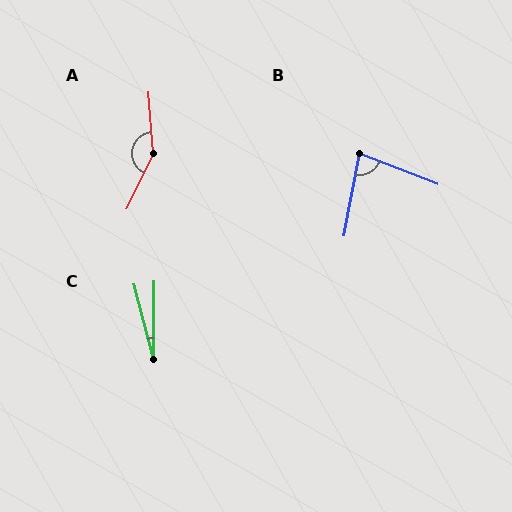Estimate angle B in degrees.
Approximately 80 degrees.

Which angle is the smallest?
C, at approximately 15 degrees.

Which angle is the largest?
A, at approximately 150 degrees.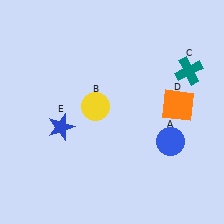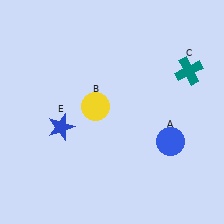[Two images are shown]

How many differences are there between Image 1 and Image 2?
There is 1 difference between the two images.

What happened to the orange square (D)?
The orange square (D) was removed in Image 2. It was in the top-right area of Image 1.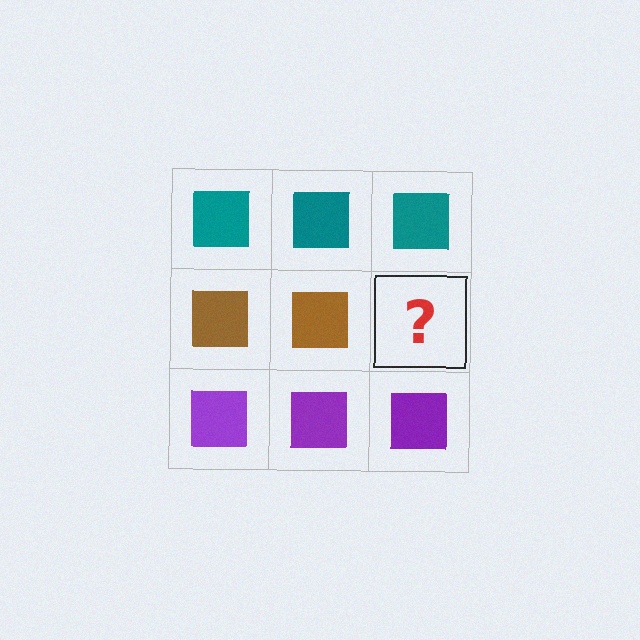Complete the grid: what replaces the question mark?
The question mark should be replaced with a brown square.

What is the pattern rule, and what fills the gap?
The rule is that each row has a consistent color. The gap should be filled with a brown square.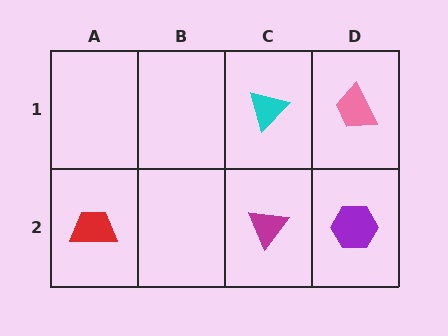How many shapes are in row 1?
2 shapes.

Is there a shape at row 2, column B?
No, that cell is empty.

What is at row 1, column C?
A cyan triangle.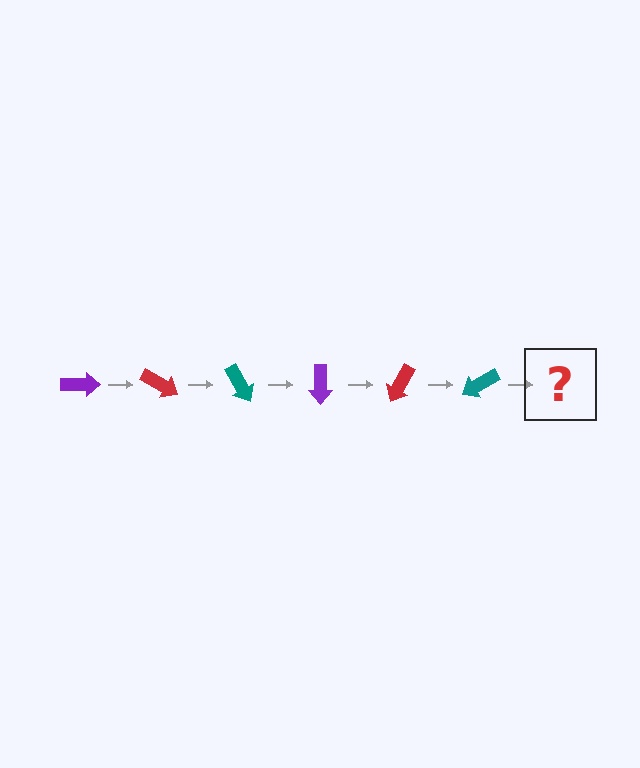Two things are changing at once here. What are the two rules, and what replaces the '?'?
The two rules are that it rotates 30 degrees each step and the color cycles through purple, red, and teal. The '?' should be a purple arrow, rotated 180 degrees from the start.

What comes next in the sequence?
The next element should be a purple arrow, rotated 180 degrees from the start.